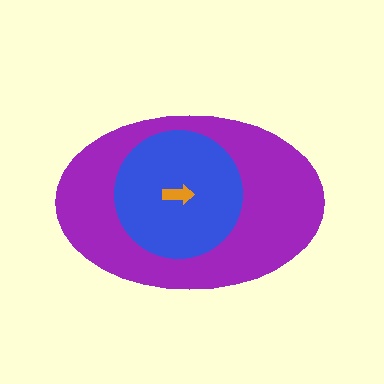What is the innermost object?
The orange arrow.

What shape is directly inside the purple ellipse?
The blue circle.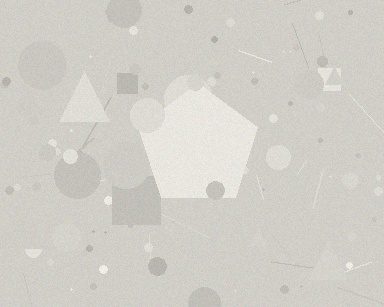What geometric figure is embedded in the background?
A pentagon is embedded in the background.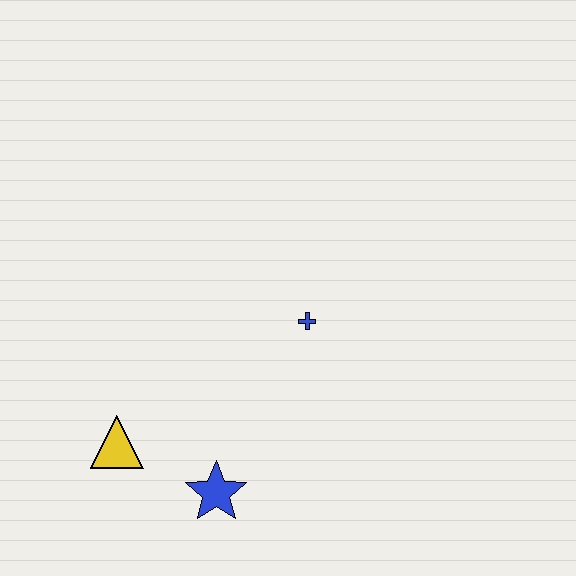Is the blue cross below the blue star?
No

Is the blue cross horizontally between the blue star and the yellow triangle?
No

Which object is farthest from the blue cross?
The yellow triangle is farthest from the blue cross.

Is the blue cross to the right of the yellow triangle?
Yes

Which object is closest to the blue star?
The yellow triangle is closest to the blue star.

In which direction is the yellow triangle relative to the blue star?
The yellow triangle is to the left of the blue star.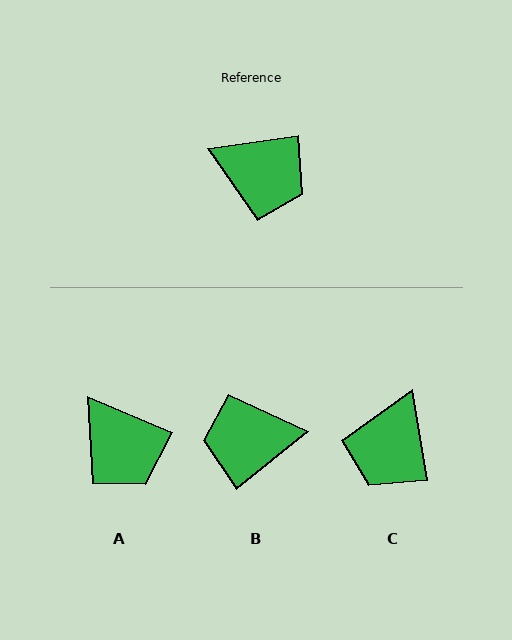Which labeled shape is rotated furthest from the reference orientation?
B, about 150 degrees away.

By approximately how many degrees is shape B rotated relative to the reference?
Approximately 150 degrees clockwise.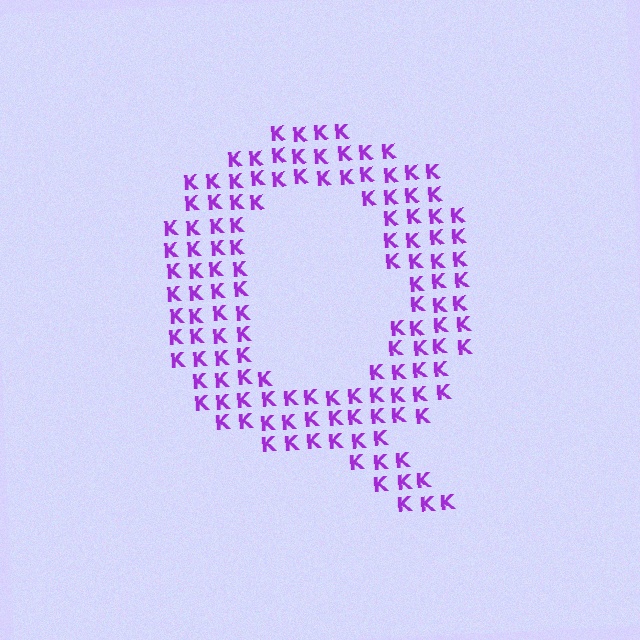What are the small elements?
The small elements are letter K's.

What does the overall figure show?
The overall figure shows the letter Q.